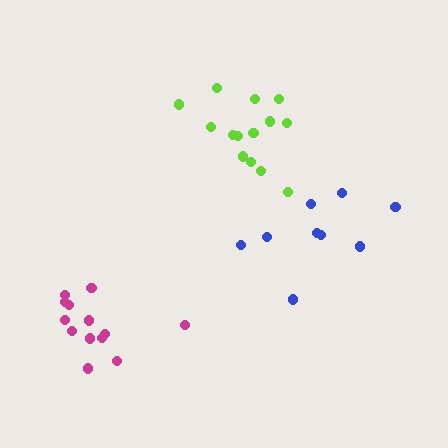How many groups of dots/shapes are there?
There are 3 groups.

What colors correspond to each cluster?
The clusters are colored: lime, magenta, blue.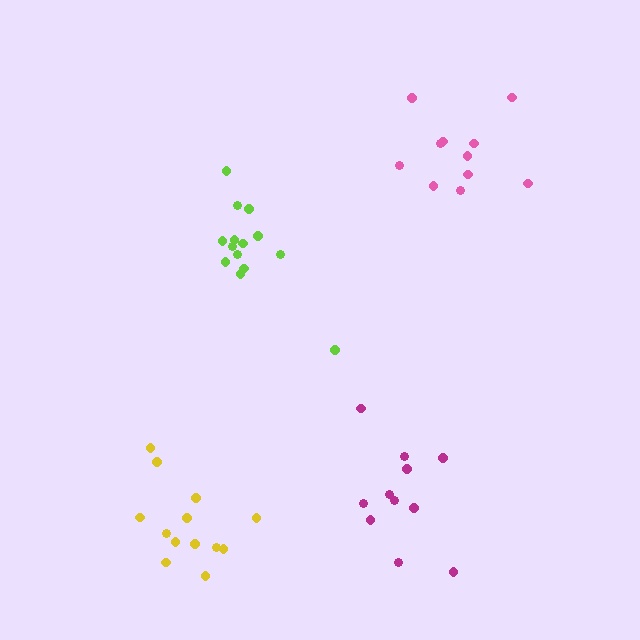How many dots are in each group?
Group 1: 14 dots, Group 2: 11 dots, Group 3: 11 dots, Group 4: 13 dots (49 total).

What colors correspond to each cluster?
The clusters are colored: lime, magenta, pink, yellow.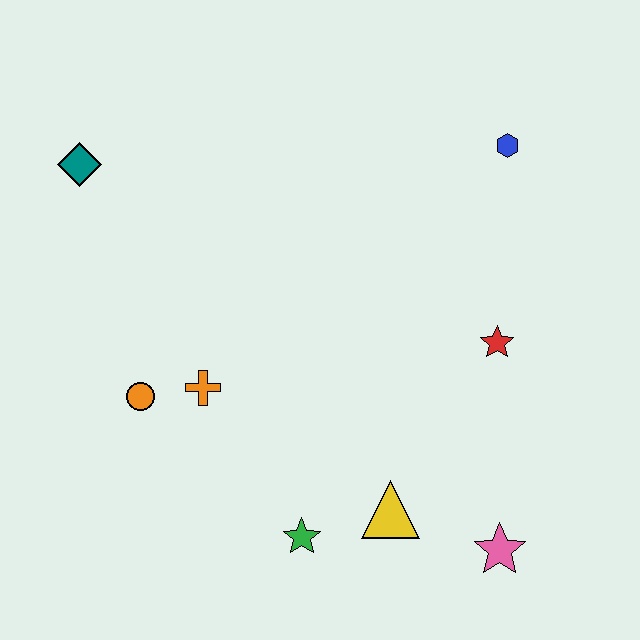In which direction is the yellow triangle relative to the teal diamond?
The yellow triangle is below the teal diamond.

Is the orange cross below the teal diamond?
Yes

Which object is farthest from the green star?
The blue hexagon is farthest from the green star.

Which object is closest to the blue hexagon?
The red star is closest to the blue hexagon.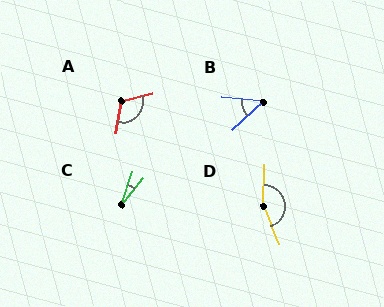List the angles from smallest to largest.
C (20°), B (48°), A (114°), D (155°).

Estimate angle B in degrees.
Approximately 48 degrees.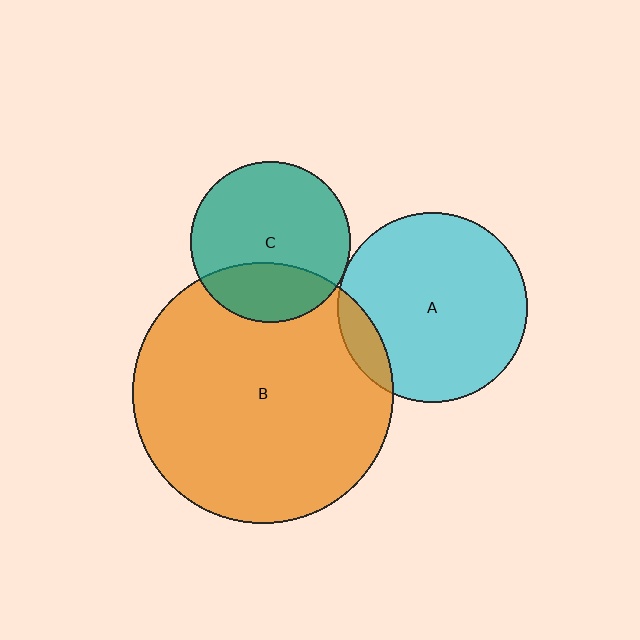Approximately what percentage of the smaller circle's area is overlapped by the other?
Approximately 5%.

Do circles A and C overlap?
Yes.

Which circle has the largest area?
Circle B (orange).